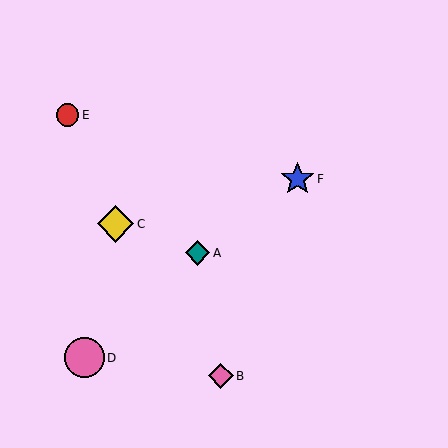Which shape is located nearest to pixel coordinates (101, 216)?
The yellow diamond (labeled C) at (116, 224) is nearest to that location.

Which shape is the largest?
The pink circle (labeled D) is the largest.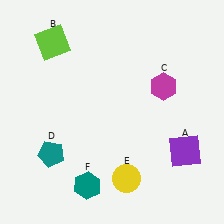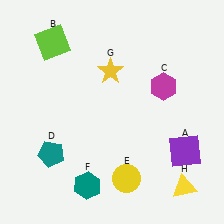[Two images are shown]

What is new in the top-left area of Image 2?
A yellow star (G) was added in the top-left area of Image 2.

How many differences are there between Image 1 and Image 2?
There are 2 differences between the two images.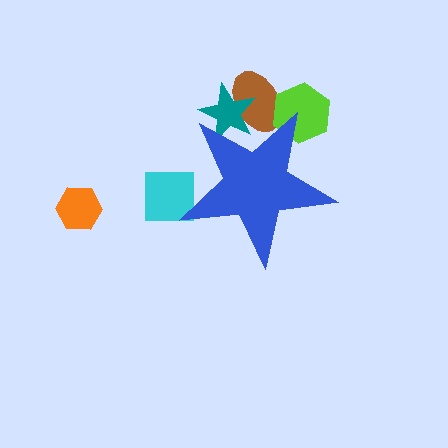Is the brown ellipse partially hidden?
Yes, the brown ellipse is partially hidden behind the blue star.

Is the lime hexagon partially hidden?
Yes, the lime hexagon is partially hidden behind the blue star.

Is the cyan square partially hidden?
Yes, the cyan square is partially hidden behind the blue star.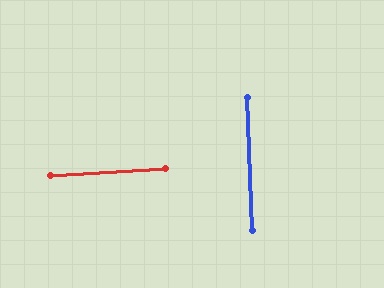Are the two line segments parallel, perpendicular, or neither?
Perpendicular — they meet at approximately 88°.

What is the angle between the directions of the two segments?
Approximately 88 degrees.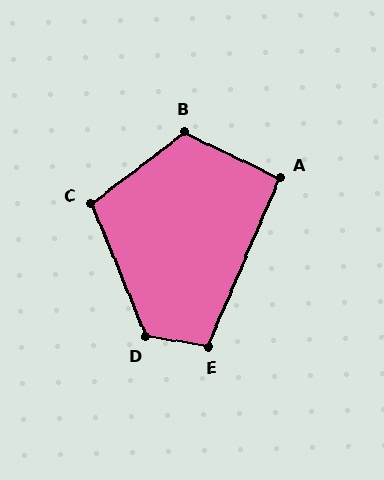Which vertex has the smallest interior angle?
A, at approximately 92 degrees.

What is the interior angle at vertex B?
Approximately 117 degrees (obtuse).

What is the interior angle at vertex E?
Approximately 105 degrees (obtuse).